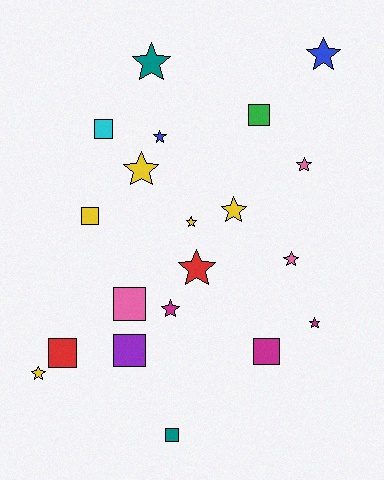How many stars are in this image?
There are 12 stars.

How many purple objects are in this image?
There is 1 purple object.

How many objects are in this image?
There are 20 objects.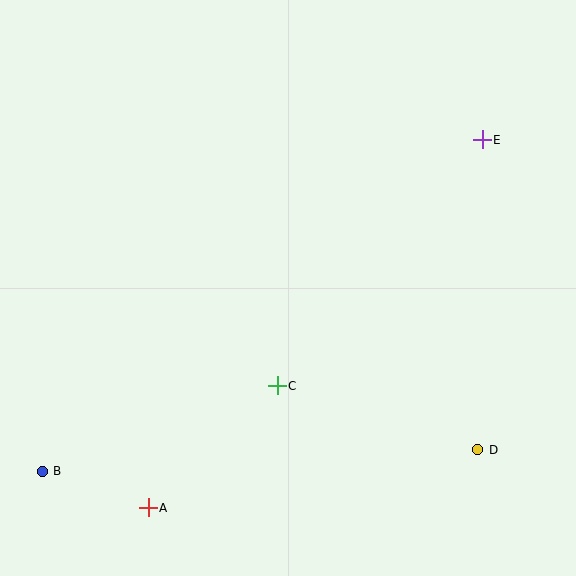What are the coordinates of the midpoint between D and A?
The midpoint between D and A is at (313, 479).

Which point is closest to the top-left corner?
Point B is closest to the top-left corner.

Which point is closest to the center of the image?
Point C at (277, 386) is closest to the center.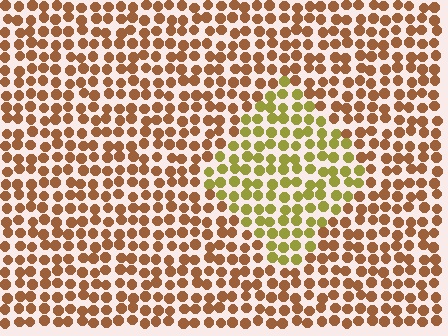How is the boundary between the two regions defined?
The boundary is defined purely by a slight shift in hue (about 40 degrees). Spacing, size, and orientation are identical on both sides.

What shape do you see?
I see a diamond.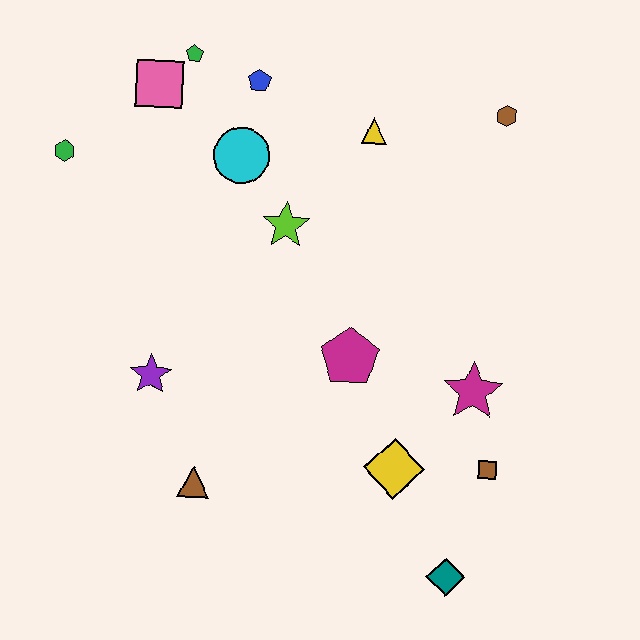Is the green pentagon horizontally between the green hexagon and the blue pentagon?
Yes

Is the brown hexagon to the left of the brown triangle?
No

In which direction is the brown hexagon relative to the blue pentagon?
The brown hexagon is to the right of the blue pentagon.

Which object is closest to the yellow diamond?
The brown square is closest to the yellow diamond.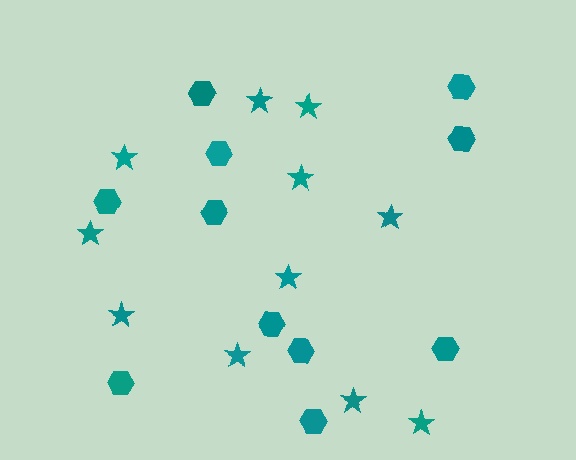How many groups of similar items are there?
There are 2 groups: one group of stars (11) and one group of hexagons (11).